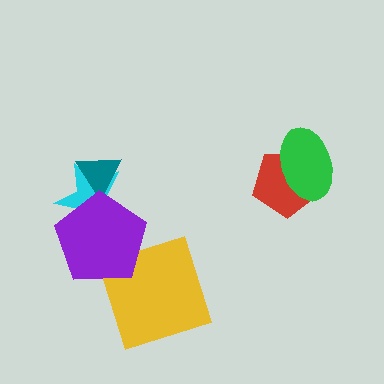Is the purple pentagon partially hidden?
No, no other shape covers it.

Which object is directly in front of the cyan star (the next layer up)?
The teal triangle is directly in front of the cyan star.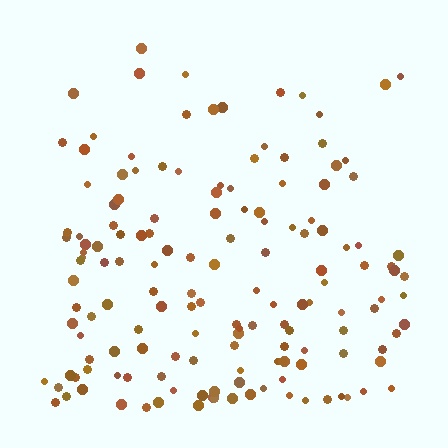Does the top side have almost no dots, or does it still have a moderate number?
Still a moderate number, just noticeably fewer than the bottom.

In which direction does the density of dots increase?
From top to bottom, with the bottom side densest.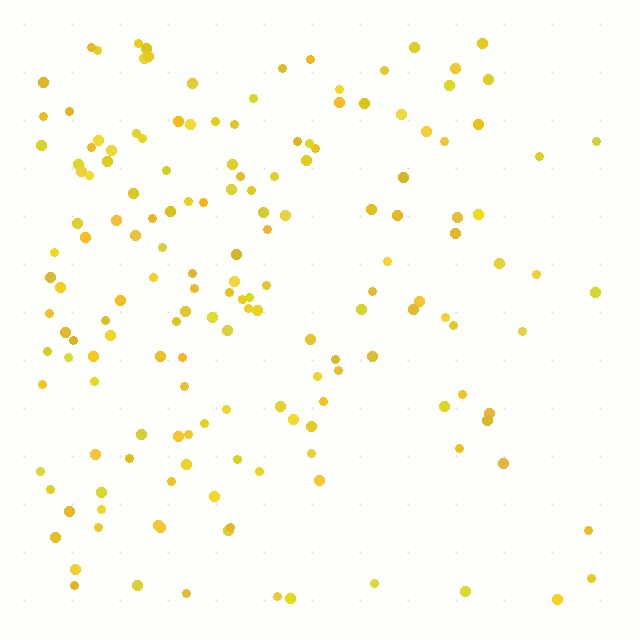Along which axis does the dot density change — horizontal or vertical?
Horizontal.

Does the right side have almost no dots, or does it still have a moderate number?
Still a moderate number, just noticeably fewer than the left.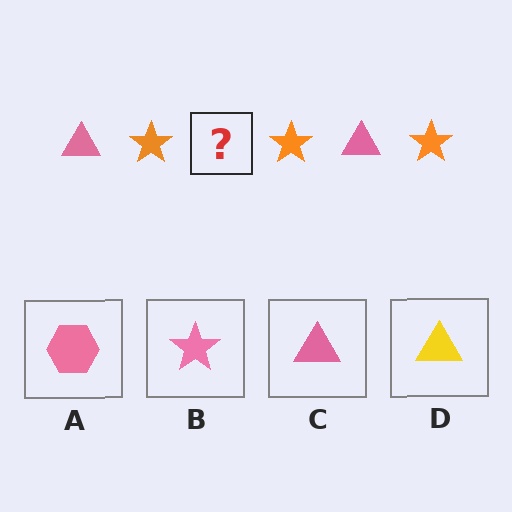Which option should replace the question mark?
Option C.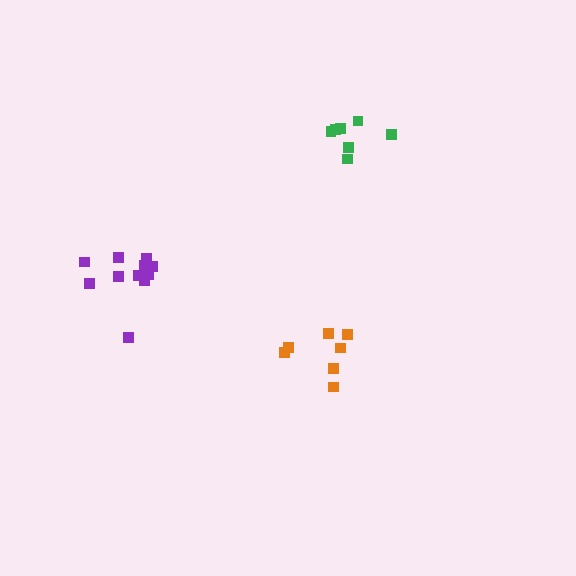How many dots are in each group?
Group 1: 7 dots, Group 2: 7 dots, Group 3: 11 dots (25 total).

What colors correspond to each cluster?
The clusters are colored: orange, green, purple.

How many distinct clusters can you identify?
There are 3 distinct clusters.